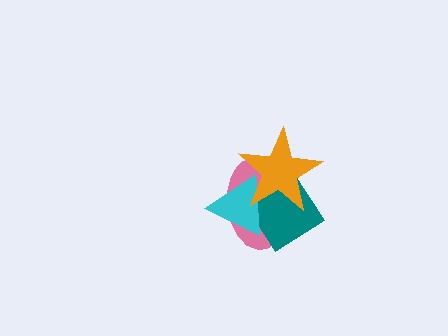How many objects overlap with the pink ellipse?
3 objects overlap with the pink ellipse.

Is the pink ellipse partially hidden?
Yes, it is partially covered by another shape.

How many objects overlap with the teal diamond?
3 objects overlap with the teal diamond.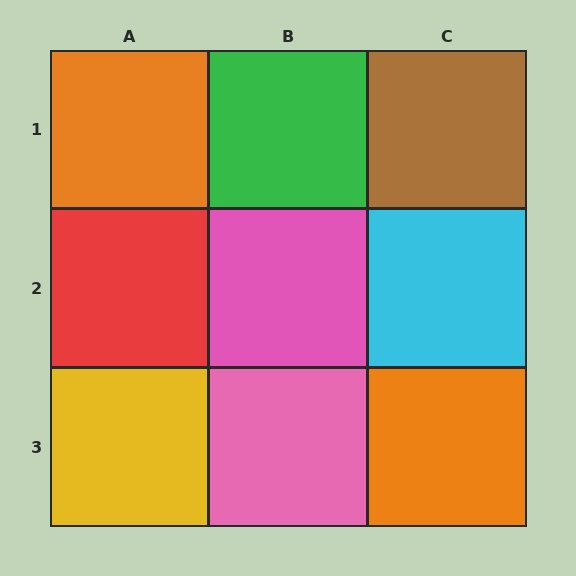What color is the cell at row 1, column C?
Brown.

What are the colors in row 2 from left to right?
Red, pink, cyan.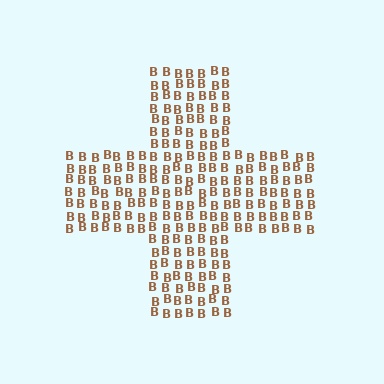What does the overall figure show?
The overall figure shows a cross.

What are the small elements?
The small elements are letter B's.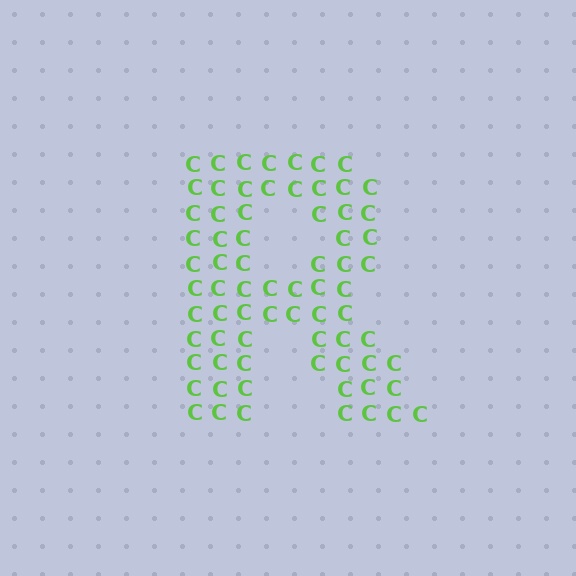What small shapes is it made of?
It is made of small letter C's.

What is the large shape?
The large shape is the letter R.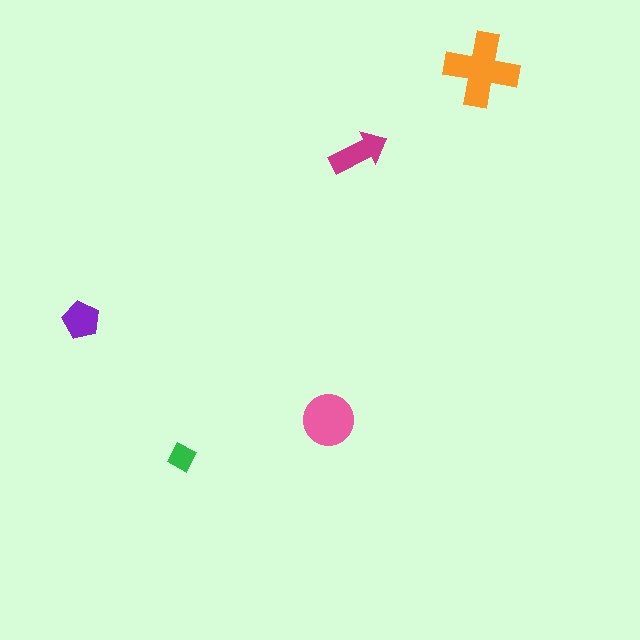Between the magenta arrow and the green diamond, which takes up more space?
The magenta arrow.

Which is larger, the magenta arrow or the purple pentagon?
The magenta arrow.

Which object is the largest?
The orange cross.